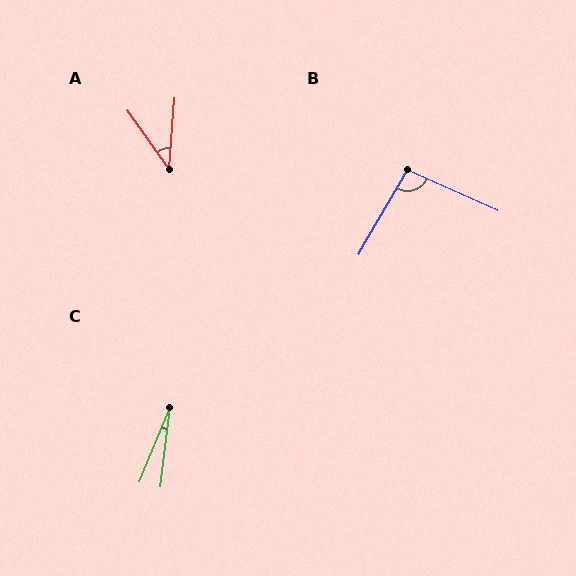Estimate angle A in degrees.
Approximately 40 degrees.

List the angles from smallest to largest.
C (15°), A (40°), B (96°).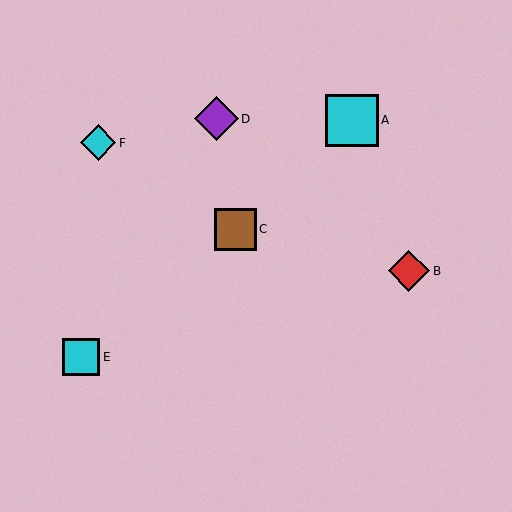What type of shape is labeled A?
Shape A is a cyan square.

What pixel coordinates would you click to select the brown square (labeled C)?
Click at (235, 229) to select the brown square C.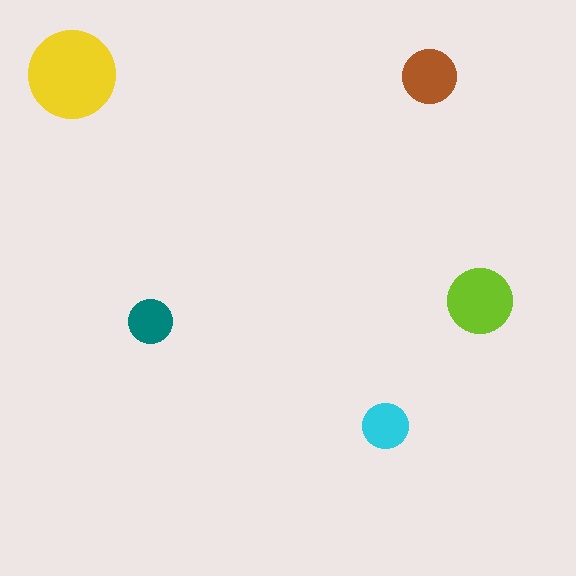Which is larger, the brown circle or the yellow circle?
The yellow one.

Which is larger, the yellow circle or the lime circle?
The yellow one.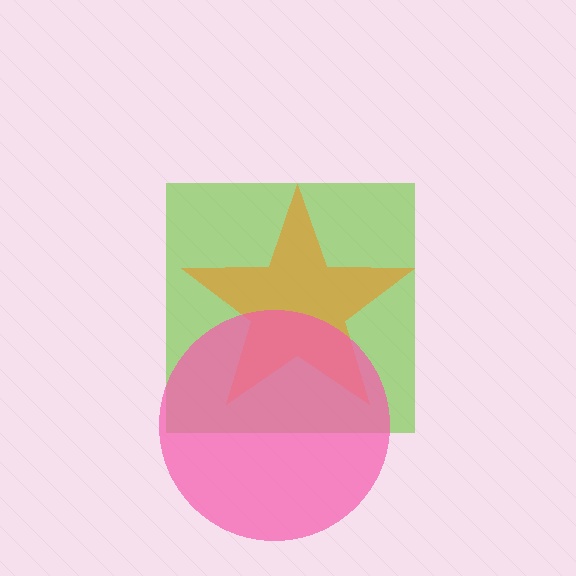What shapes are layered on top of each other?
The layered shapes are: a lime square, an orange star, a pink circle.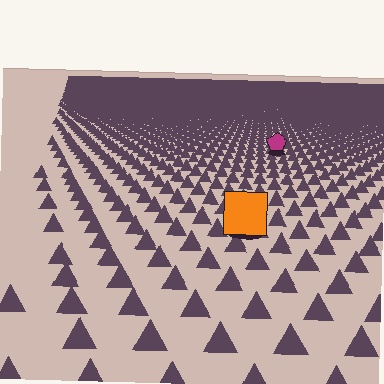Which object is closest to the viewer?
The orange square is closest. The texture marks near it are larger and more spread out.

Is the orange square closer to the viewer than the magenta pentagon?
Yes. The orange square is closer — you can tell from the texture gradient: the ground texture is coarser near it.